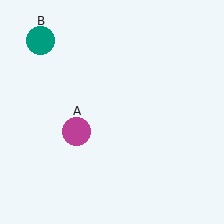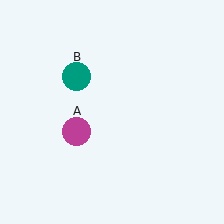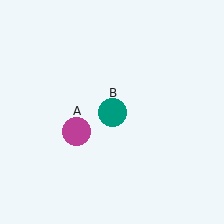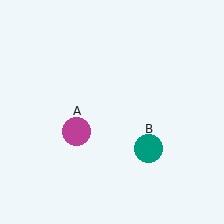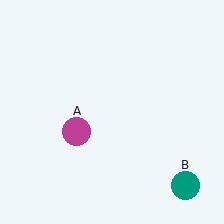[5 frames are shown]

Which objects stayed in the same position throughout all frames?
Magenta circle (object A) remained stationary.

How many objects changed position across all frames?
1 object changed position: teal circle (object B).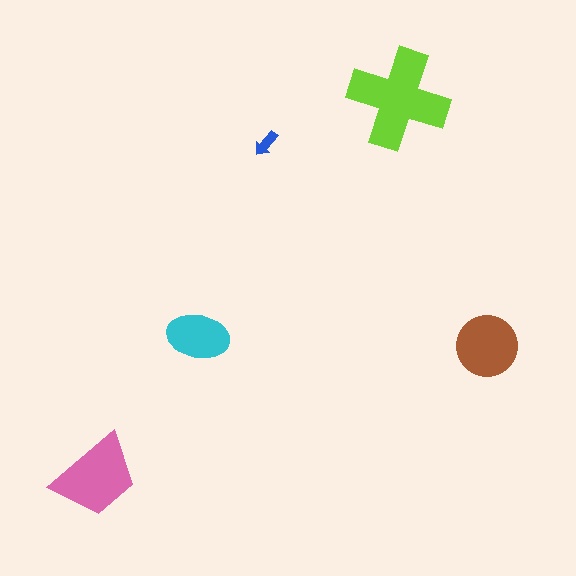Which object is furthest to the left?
The pink trapezoid is leftmost.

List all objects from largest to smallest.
The lime cross, the pink trapezoid, the brown circle, the cyan ellipse, the blue arrow.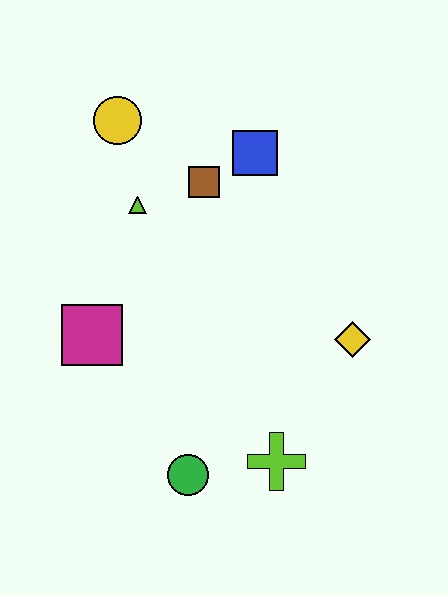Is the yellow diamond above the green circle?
Yes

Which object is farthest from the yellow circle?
The lime cross is farthest from the yellow circle.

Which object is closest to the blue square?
The brown square is closest to the blue square.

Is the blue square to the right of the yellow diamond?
No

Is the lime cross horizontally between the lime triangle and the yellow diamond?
Yes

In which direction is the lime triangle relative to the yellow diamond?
The lime triangle is to the left of the yellow diamond.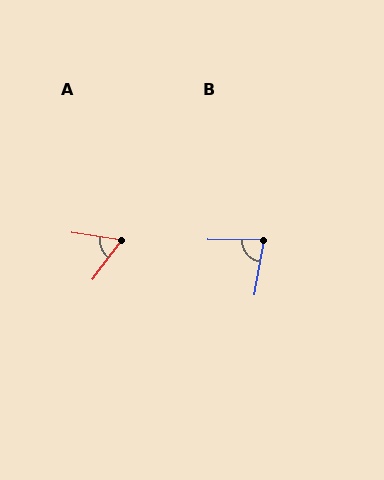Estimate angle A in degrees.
Approximately 62 degrees.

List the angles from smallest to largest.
A (62°), B (81°).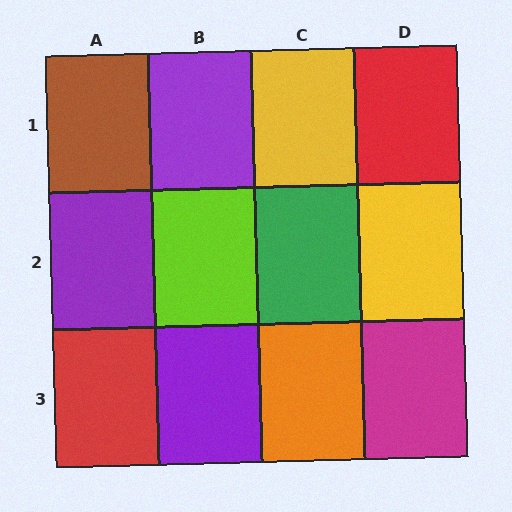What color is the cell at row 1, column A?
Brown.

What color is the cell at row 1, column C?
Yellow.